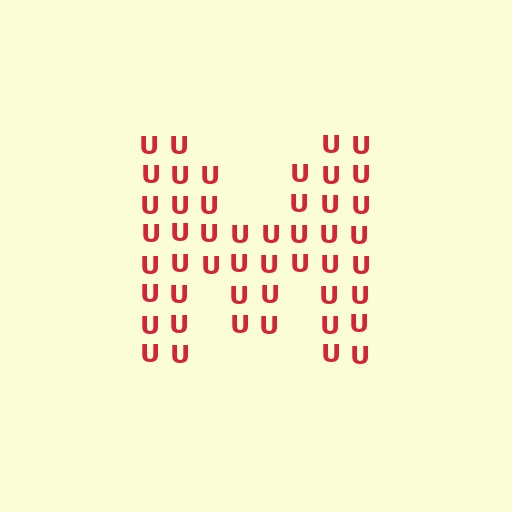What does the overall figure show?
The overall figure shows the letter M.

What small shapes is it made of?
It is made of small letter U's.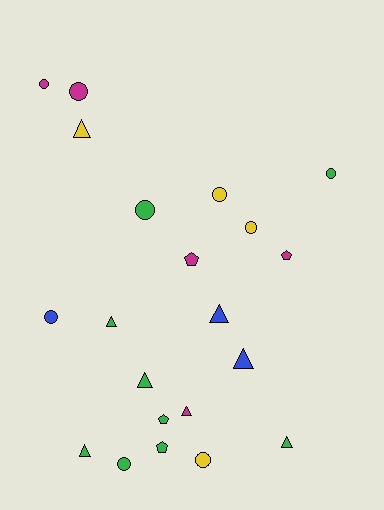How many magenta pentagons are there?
There are 2 magenta pentagons.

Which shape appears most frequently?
Circle, with 9 objects.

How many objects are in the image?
There are 21 objects.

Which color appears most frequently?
Green, with 9 objects.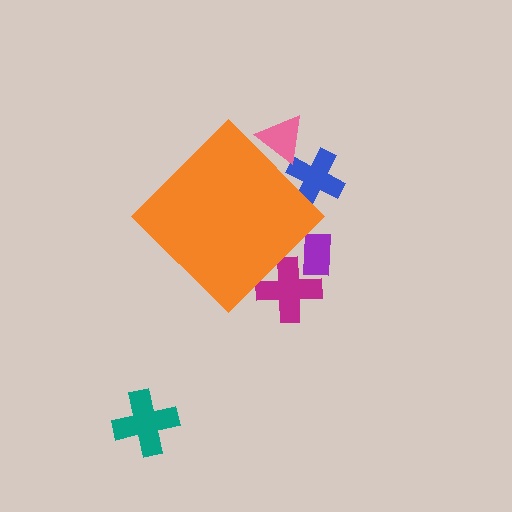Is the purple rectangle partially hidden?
Yes, the purple rectangle is partially hidden behind the orange diamond.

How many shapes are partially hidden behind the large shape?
4 shapes are partially hidden.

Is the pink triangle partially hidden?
Yes, the pink triangle is partially hidden behind the orange diamond.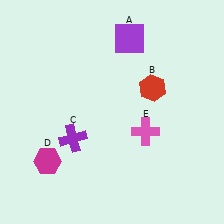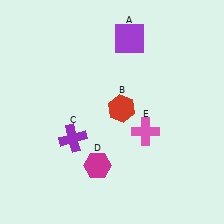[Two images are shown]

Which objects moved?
The objects that moved are: the red hexagon (B), the magenta hexagon (D).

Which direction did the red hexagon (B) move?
The red hexagon (B) moved left.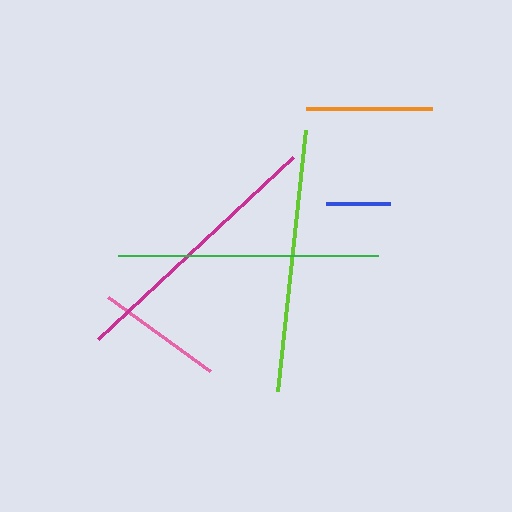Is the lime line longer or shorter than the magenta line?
The magenta line is longer than the lime line.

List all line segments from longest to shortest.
From longest to shortest: magenta, lime, green, orange, pink, blue.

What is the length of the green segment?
The green segment is approximately 260 pixels long.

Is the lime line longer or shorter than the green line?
The lime line is longer than the green line.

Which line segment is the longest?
The magenta line is the longest at approximately 267 pixels.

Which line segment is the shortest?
The blue line is the shortest at approximately 63 pixels.